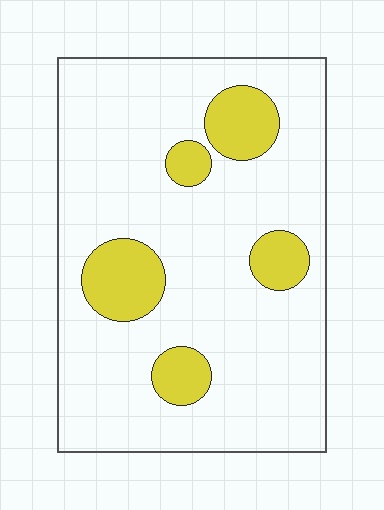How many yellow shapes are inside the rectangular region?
5.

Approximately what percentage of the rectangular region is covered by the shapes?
Approximately 15%.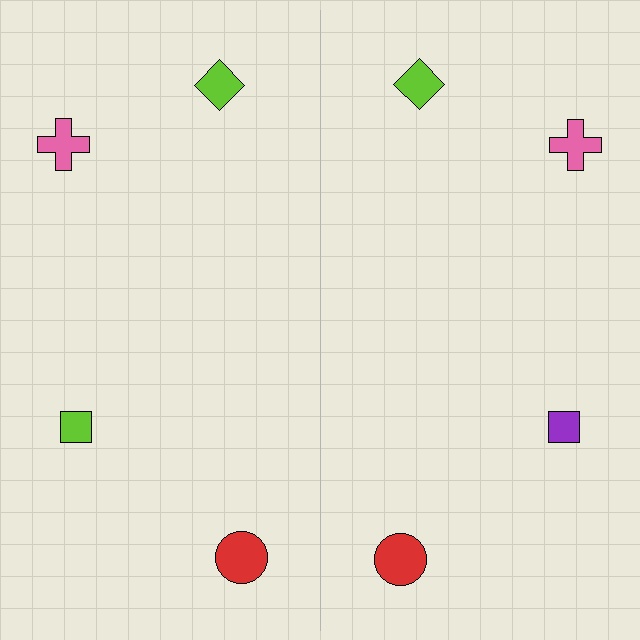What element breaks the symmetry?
The purple square on the right side breaks the symmetry — its mirror counterpart is lime.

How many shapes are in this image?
There are 8 shapes in this image.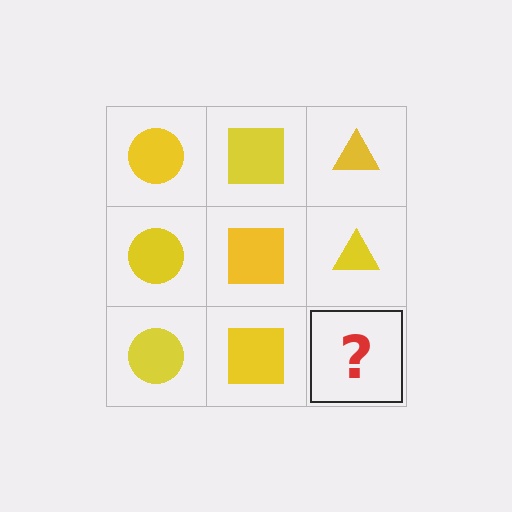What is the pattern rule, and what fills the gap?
The rule is that each column has a consistent shape. The gap should be filled with a yellow triangle.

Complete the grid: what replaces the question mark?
The question mark should be replaced with a yellow triangle.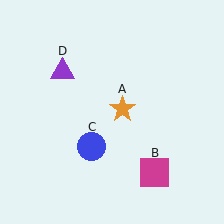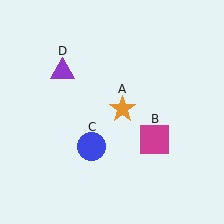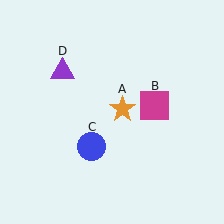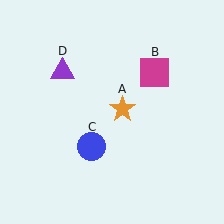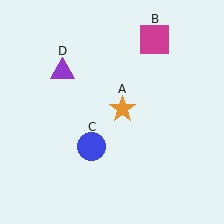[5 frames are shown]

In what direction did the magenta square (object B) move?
The magenta square (object B) moved up.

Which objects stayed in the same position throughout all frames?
Orange star (object A) and blue circle (object C) and purple triangle (object D) remained stationary.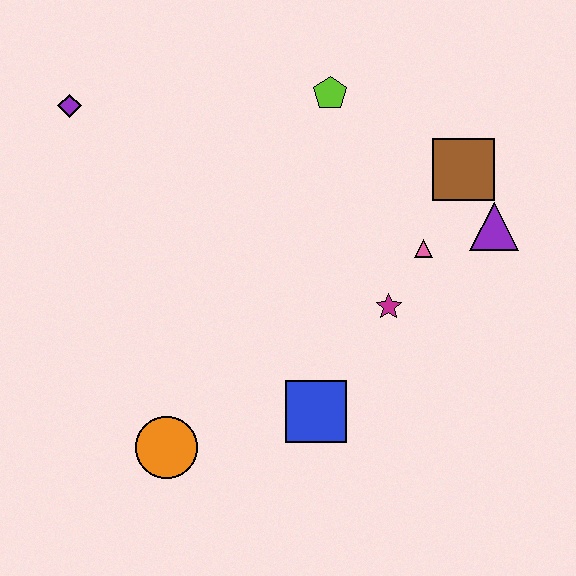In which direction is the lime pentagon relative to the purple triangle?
The lime pentagon is to the left of the purple triangle.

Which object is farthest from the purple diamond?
The purple triangle is farthest from the purple diamond.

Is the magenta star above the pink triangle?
No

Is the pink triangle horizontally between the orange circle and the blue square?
No